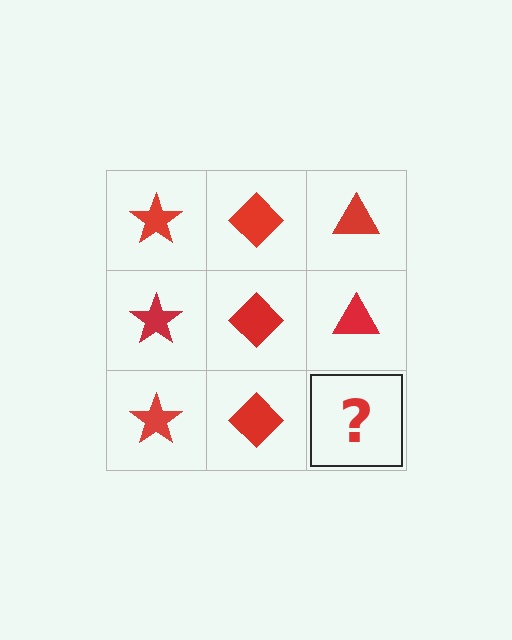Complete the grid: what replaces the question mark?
The question mark should be replaced with a red triangle.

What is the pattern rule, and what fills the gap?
The rule is that each column has a consistent shape. The gap should be filled with a red triangle.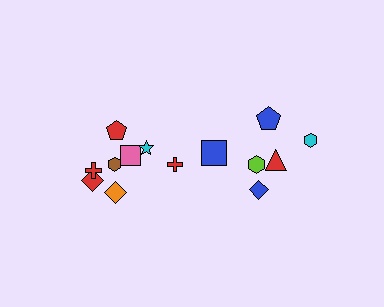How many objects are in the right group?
There are 6 objects.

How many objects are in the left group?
There are 8 objects.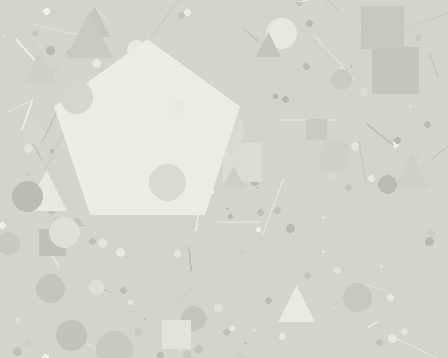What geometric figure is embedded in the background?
A pentagon is embedded in the background.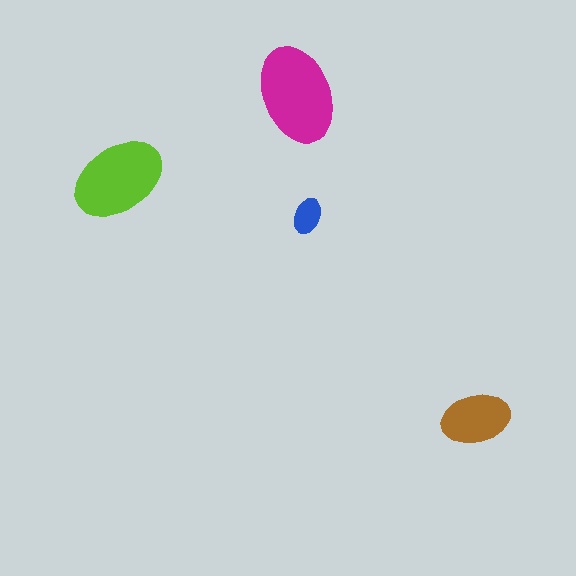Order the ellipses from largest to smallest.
the magenta one, the lime one, the brown one, the blue one.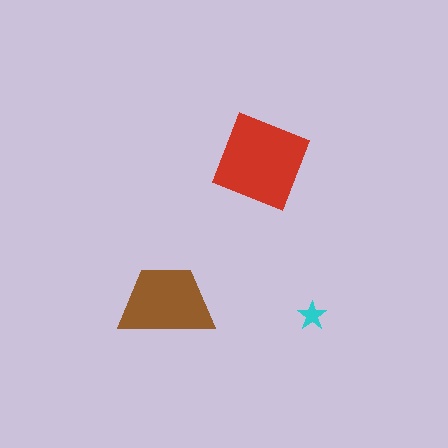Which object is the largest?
The red diamond.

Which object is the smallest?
The cyan star.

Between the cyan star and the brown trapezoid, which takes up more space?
The brown trapezoid.